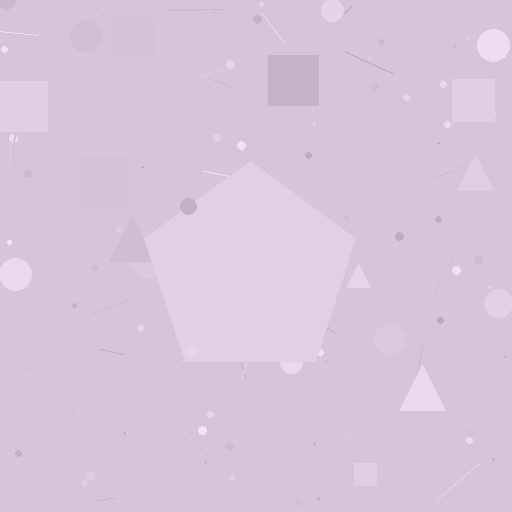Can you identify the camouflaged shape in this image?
The camouflaged shape is a pentagon.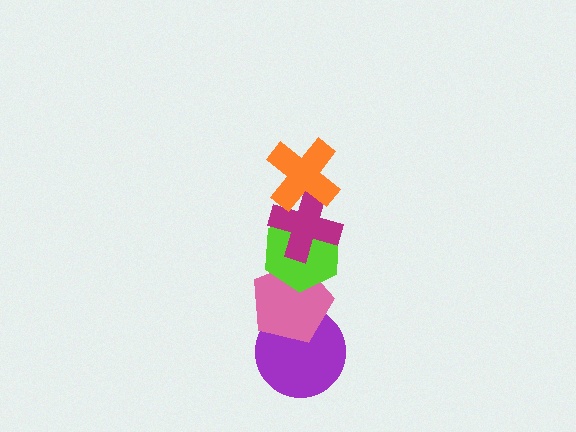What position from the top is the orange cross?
The orange cross is 1st from the top.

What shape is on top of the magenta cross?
The orange cross is on top of the magenta cross.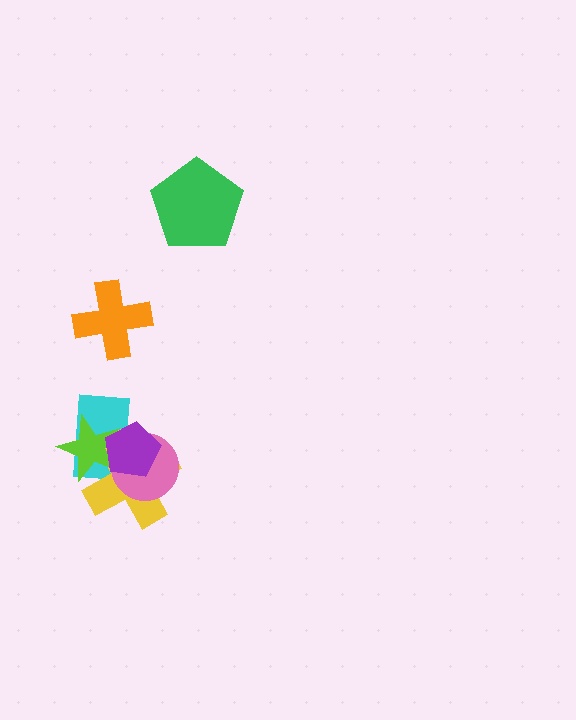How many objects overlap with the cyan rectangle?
4 objects overlap with the cyan rectangle.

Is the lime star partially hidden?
Yes, it is partially covered by another shape.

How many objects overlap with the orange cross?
0 objects overlap with the orange cross.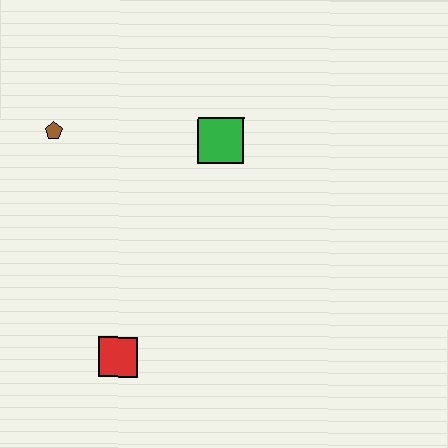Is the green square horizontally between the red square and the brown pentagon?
No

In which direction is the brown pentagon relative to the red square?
The brown pentagon is above the red square.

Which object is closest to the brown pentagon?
The green square is closest to the brown pentagon.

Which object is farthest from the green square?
The red square is farthest from the green square.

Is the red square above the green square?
No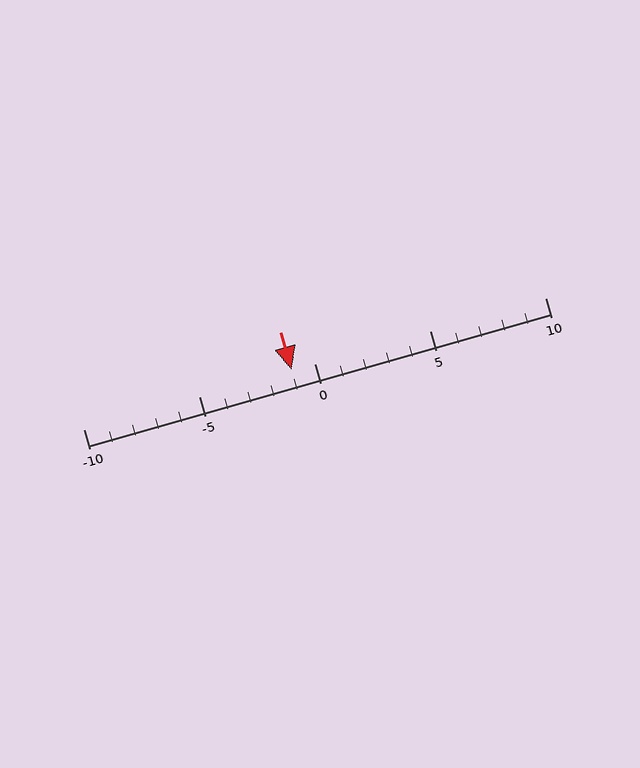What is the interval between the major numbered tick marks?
The major tick marks are spaced 5 units apart.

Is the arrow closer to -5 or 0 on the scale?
The arrow is closer to 0.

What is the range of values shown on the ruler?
The ruler shows values from -10 to 10.